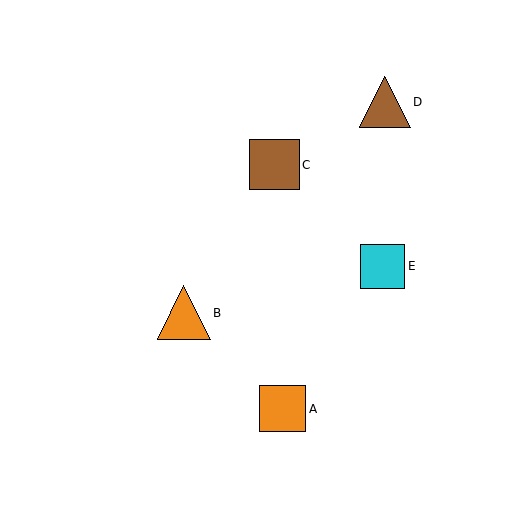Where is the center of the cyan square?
The center of the cyan square is at (382, 266).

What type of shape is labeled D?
Shape D is a brown triangle.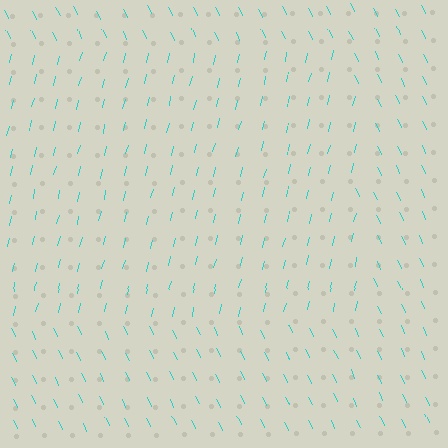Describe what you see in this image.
The image is filled with small cyan line segments. A rectangle region in the image has lines oriented differently from the surrounding lines, creating a visible texture boundary.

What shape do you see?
I see a rectangle.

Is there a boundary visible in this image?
Yes, there is a texture boundary formed by a change in line orientation.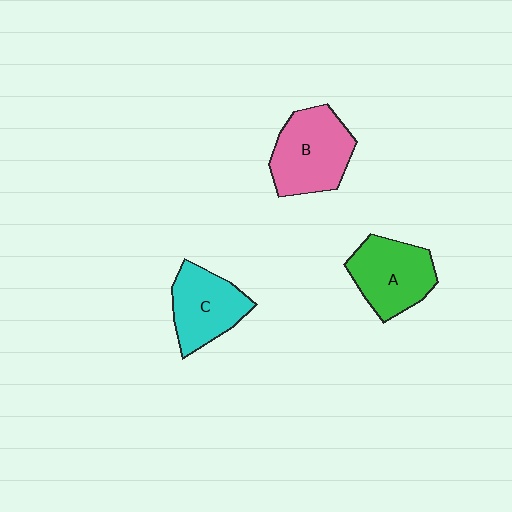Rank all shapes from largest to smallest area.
From largest to smallest: B (pink), A (green), C (cyan).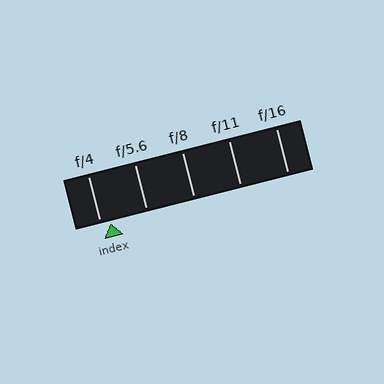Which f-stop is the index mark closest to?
The index mark is closest to f/4.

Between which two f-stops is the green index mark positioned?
The index mark is between f/4 and f/5.6.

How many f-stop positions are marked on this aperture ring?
There are 5 f-stop positions marked.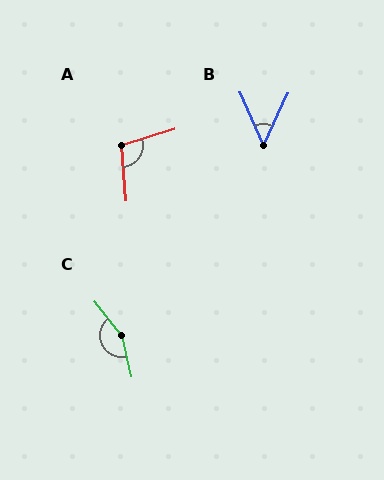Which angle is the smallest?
B, at approximately 48 degrees.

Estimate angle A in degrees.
Approximately 103 degrees.